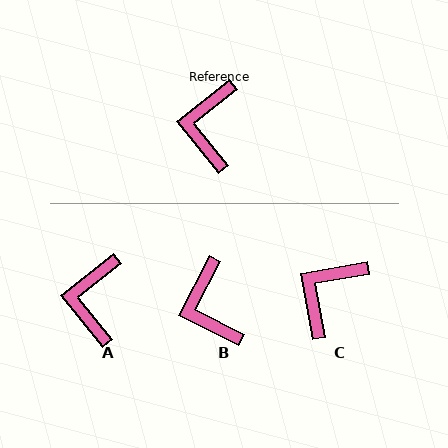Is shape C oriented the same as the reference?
No, it is off by about 28 degrees.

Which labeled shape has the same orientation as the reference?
A.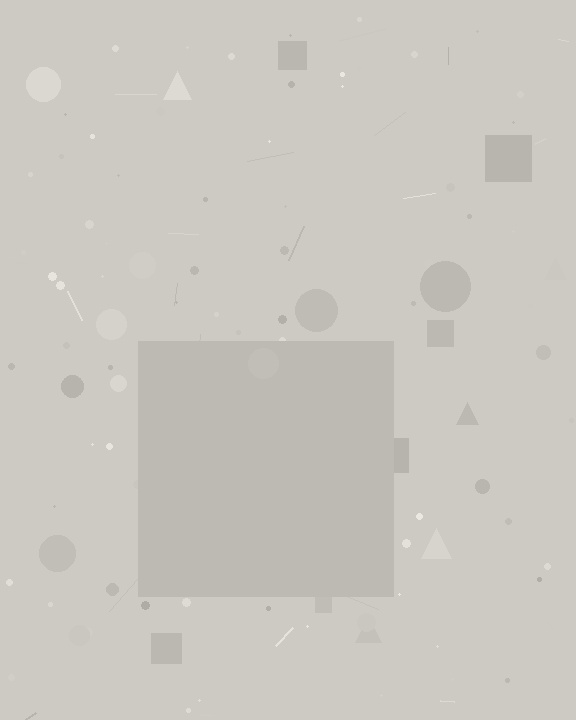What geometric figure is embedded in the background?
A square is embedded in the background.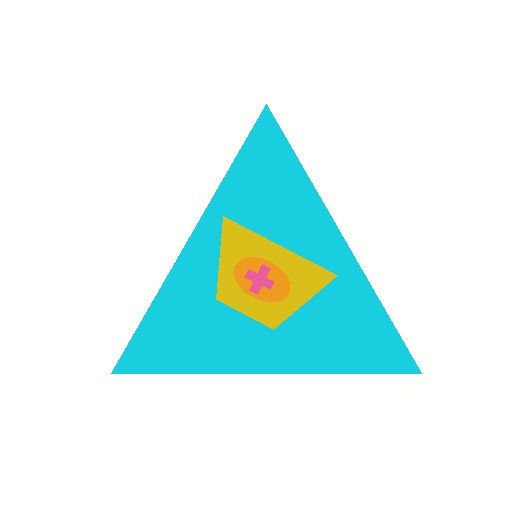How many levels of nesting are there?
4.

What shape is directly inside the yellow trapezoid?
The orange ellipse.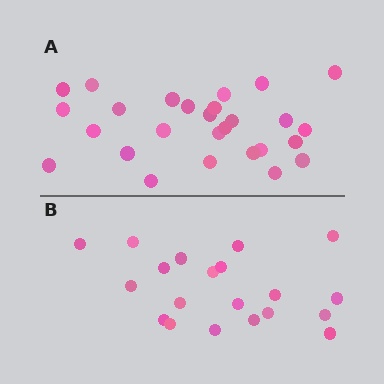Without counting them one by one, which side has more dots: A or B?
Region A (the top region) has more dots.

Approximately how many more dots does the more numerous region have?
Region A has roughly 8 or so more dots than region B.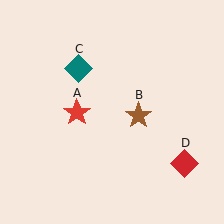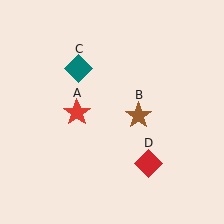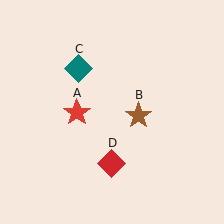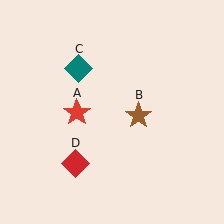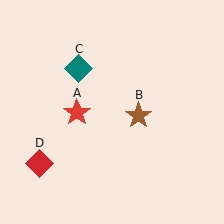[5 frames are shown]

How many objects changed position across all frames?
1 object changed position: red diamond (object D).